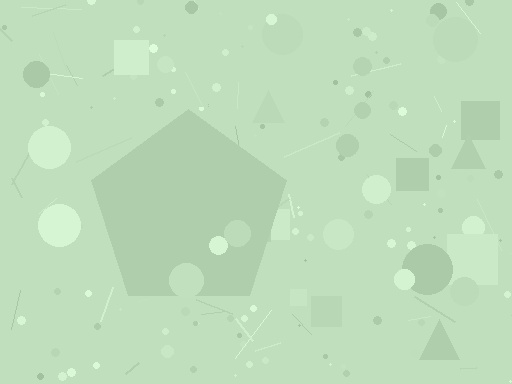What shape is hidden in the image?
A pentagon is hidden in the image.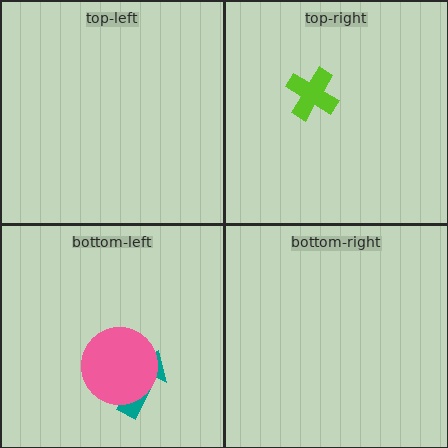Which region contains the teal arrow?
The bottom-left region.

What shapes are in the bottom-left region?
The teal arrow, the pink circle.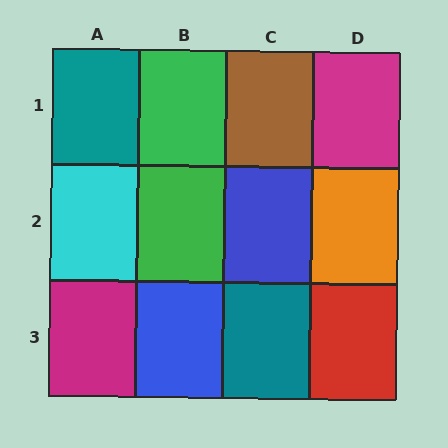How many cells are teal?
2 cells are teal.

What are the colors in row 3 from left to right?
Magenta, blue, teal, red.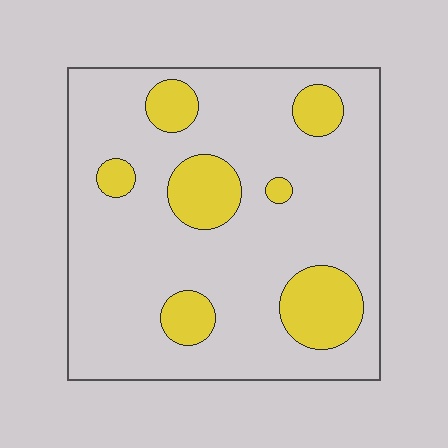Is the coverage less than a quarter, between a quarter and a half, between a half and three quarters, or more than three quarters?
Less than a quarter.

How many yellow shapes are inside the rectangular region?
7.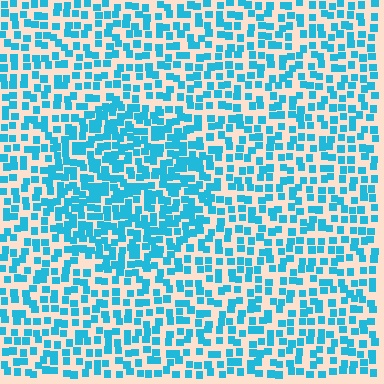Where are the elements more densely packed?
The elements are more densely packed inside the circle boundary.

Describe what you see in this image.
The image contains small cyan elements arranged at two different densities. A circle-shaped region is visible where the elements are more densely packed than the surrounding area.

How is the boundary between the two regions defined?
The boundary is defined by a change in element density (approximately 1.7x ratio). All elements are the same color, size, and shape.